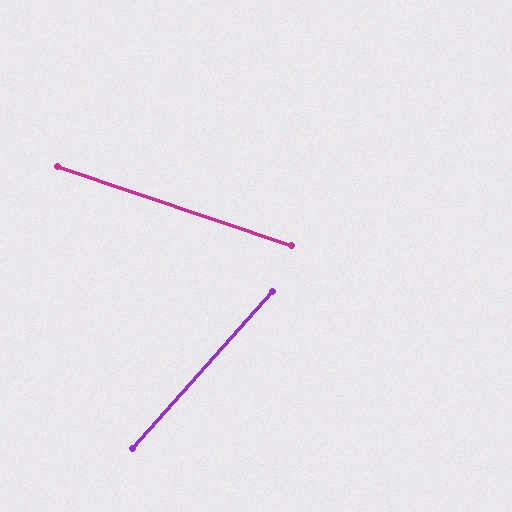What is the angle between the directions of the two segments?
Approximately 67 degrees.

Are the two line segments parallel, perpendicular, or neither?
Neither parallel nor perpendicular — they differ by about 67°.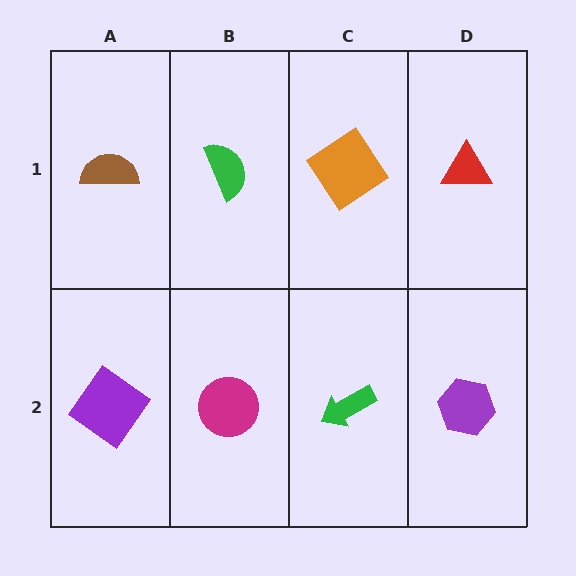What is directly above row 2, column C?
An orange diamond.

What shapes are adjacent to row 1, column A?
A purple diamond (row 2, column A), a green semicircle (row 1, column B).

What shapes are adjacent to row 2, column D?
A red triangle (row 1, column D), a green arrow (row 2, column C).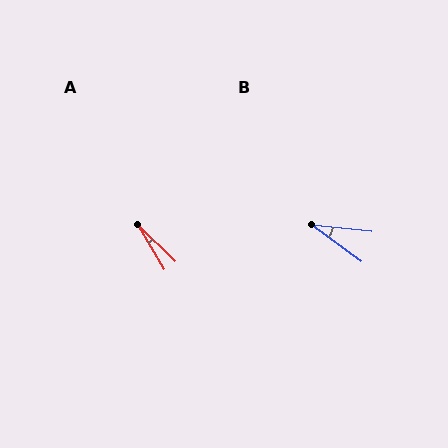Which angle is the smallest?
A, at approximately 16 degrees.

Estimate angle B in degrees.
Approximately 30 degrees.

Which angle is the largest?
B, at approximately 30 degrees.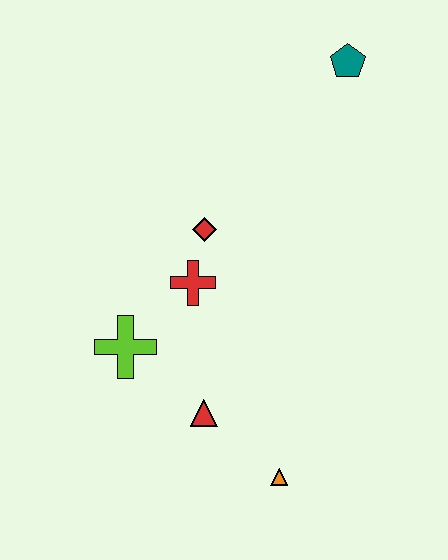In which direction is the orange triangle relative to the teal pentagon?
The orange triangle is below the teal pentagon.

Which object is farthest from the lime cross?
The teal pentagon is farthest from the lime cross.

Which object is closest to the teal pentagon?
The red diamond is closest to the teal pentagon.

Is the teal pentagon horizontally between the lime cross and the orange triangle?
No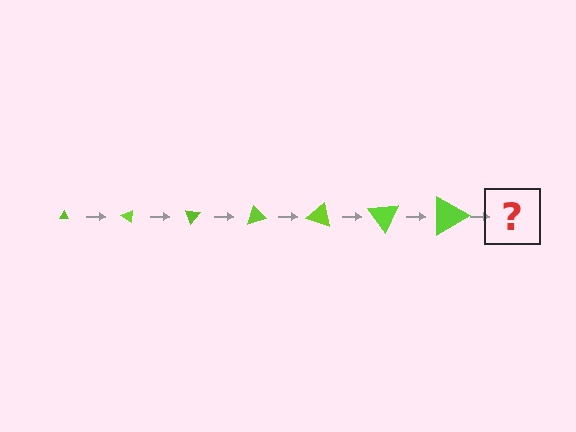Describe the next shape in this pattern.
It should be a triangle, larger than the previous one and rotated 245 degrees from the start.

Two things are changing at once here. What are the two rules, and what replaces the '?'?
The two rules are that the triangle grows larger each step and it rotates 35 degrees each step. The '?' should be a triangle, larger than the previous one and rotated 245 degrees from the start.